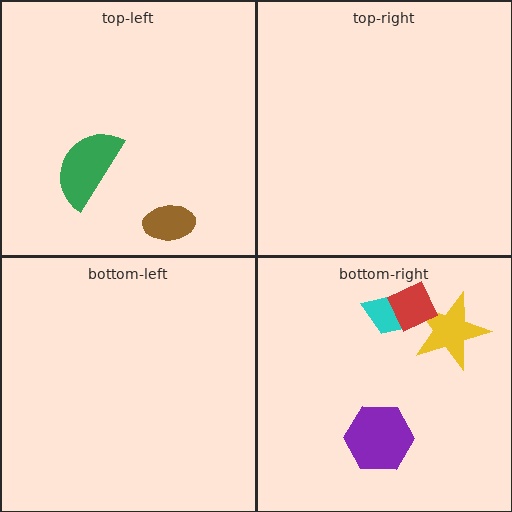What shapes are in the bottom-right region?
The cyan trapezoid, the yellow star, the purple hexagon, the red diamond.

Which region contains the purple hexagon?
The bottom-right region.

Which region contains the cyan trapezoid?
The bottom-right region.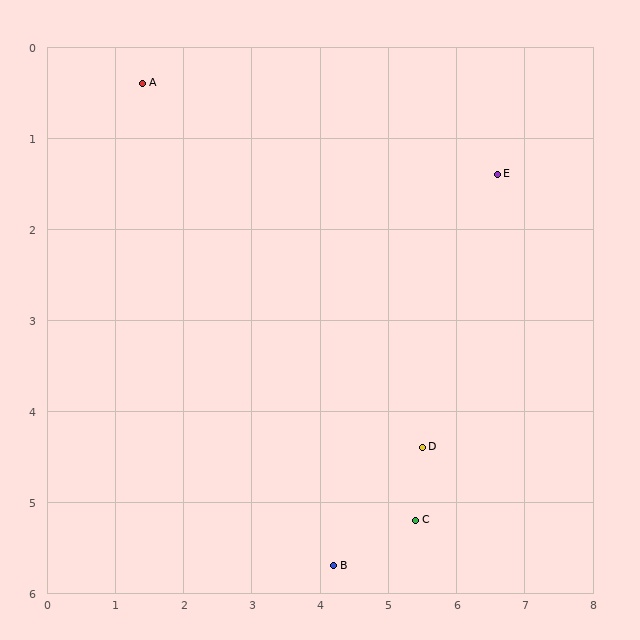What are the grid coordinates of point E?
Point E is at approximately (6.6, 1.4).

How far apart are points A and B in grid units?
Points A and B are about 6.0 grid units apart.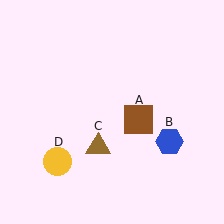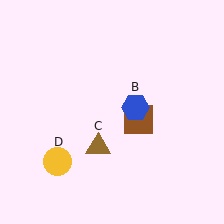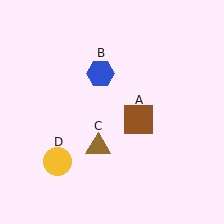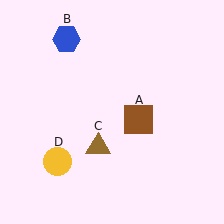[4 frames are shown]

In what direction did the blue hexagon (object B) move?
The blue hexagon (object B) moved up and to the left.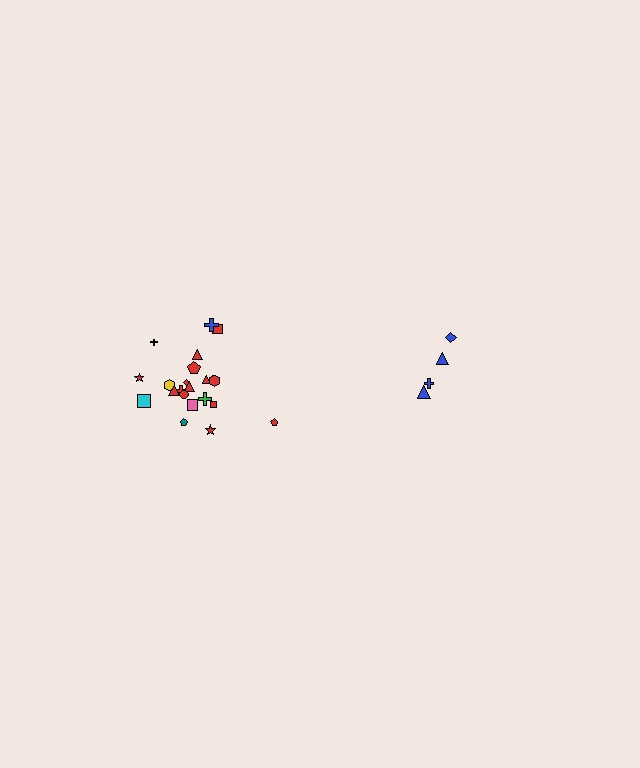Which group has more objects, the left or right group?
The left group.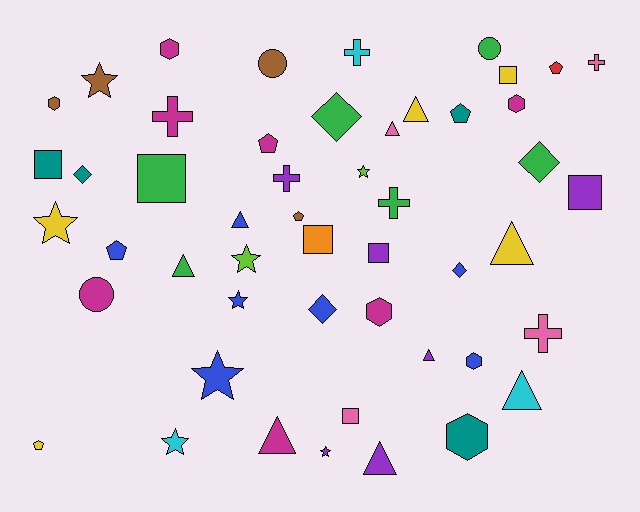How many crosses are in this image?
There are 6 crosses.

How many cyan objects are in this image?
There are 3 cyan objects.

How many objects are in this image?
There are 50 objects.